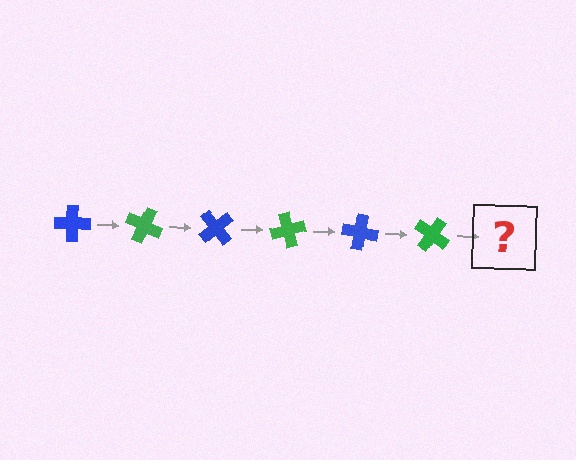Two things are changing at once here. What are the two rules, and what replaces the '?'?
The two rules are that it rotates 25 degrees each step and the color cycles through blue and green. The '?' should be a blue cross, rotated 150 degrees from the start.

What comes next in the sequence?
The next element should be a blue cross, rotated 150 degrees from the start.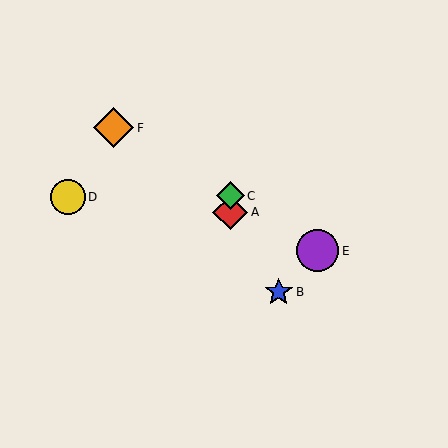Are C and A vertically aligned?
Yes, both are at x≈230.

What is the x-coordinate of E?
Object E is at x≈318.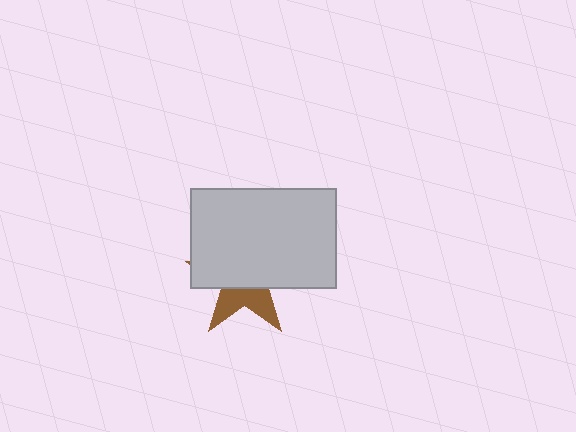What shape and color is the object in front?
The object in front is a light gray rectangle.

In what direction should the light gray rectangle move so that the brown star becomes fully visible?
The light gray rectangle should move up. That is the shortest direction to clear the overlap and leave the brown star fully visible.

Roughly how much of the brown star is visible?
A small part of it is visible (roughly 36%).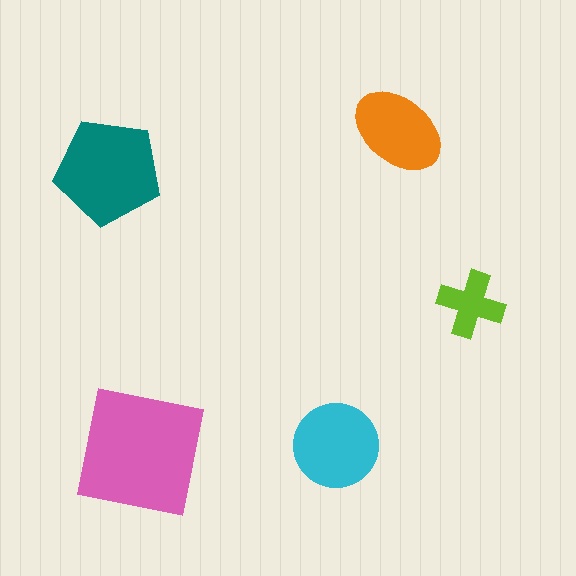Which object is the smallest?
The lime cross.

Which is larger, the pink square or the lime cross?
The pink square.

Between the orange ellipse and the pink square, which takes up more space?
The pink square.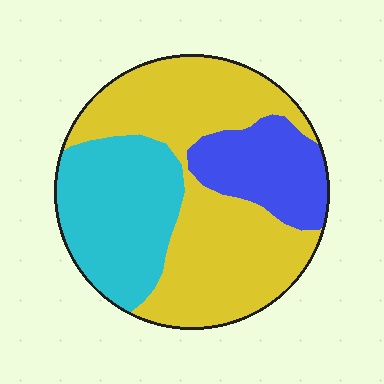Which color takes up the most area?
Yellow, at roughly 55%.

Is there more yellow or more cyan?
Yellow.